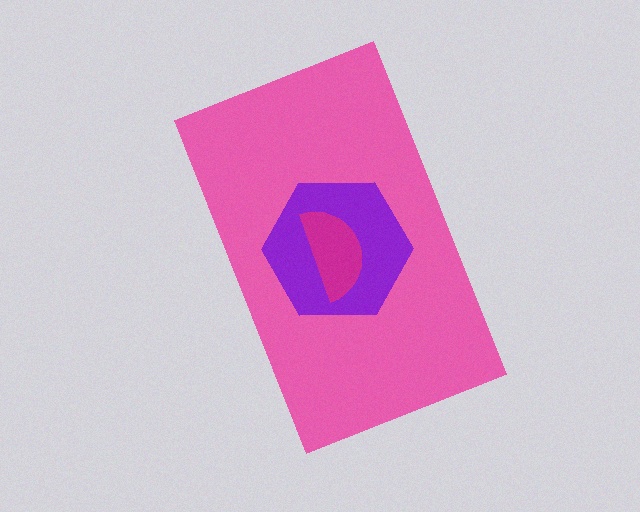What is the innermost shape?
The magenta semicircle.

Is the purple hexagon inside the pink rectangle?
Yes.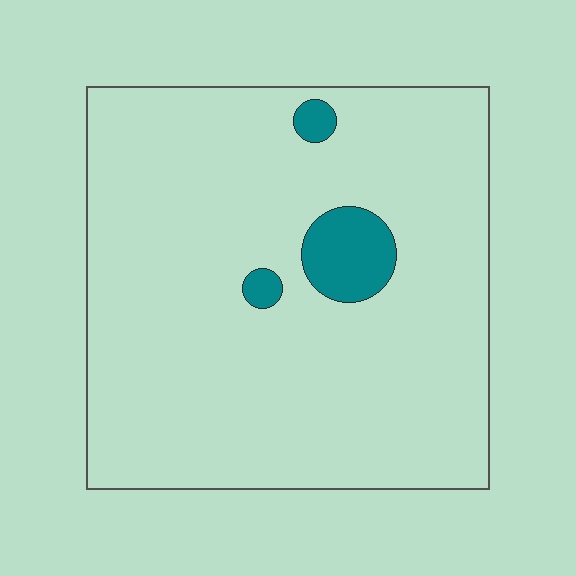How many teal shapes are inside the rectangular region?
3.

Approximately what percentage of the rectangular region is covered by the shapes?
Approximately 5%.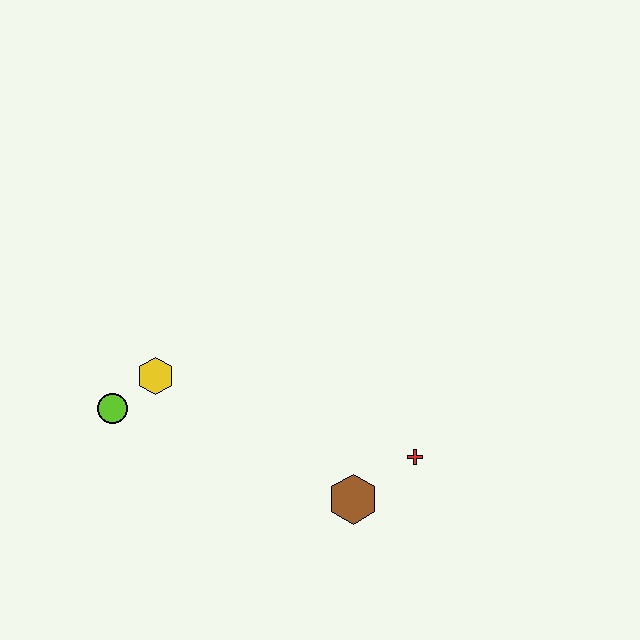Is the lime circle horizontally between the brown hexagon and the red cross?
No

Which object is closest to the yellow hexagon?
The lime circle is closest to the yellow hexagon.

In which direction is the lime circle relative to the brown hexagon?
The lime circle is to the left of the brown hexagon.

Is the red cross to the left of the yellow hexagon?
No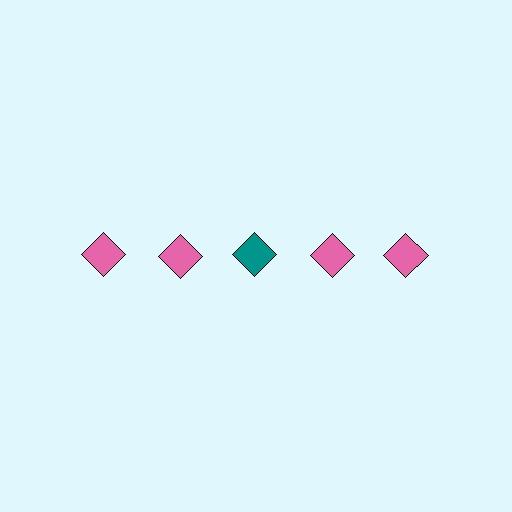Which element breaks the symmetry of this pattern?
The teal diamond in the top row, center column breaks the symmetry. All other shapes are pink diamonds.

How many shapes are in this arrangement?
There are 5 shapes arranged in a grid pattern.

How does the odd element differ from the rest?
It has a different color: teal instead of pink.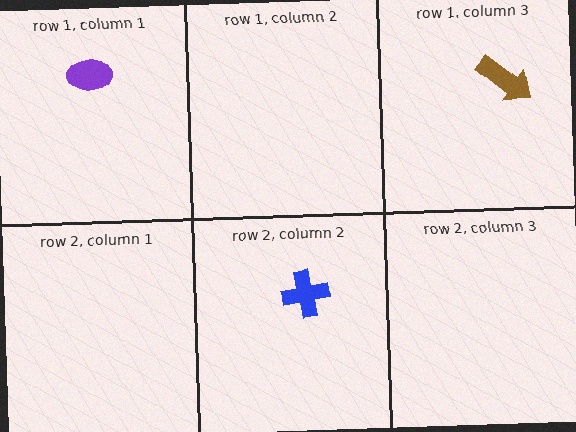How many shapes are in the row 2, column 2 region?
1.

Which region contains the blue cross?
The row 2, column 2 region.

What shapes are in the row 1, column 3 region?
The brown arrow.